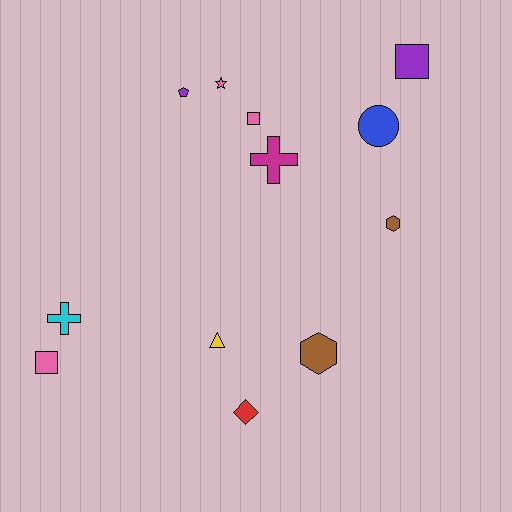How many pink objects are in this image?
There are 3 pink objects.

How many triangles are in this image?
There is 1 triangle.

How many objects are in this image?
There are 12 objects.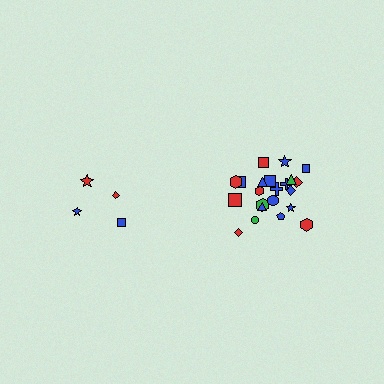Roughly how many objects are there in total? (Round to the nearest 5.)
Roughly 25 objects in total.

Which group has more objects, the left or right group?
The right group.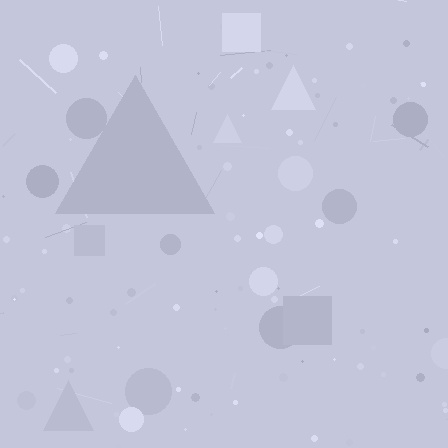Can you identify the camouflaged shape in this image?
The camouflaged shape is a triangle.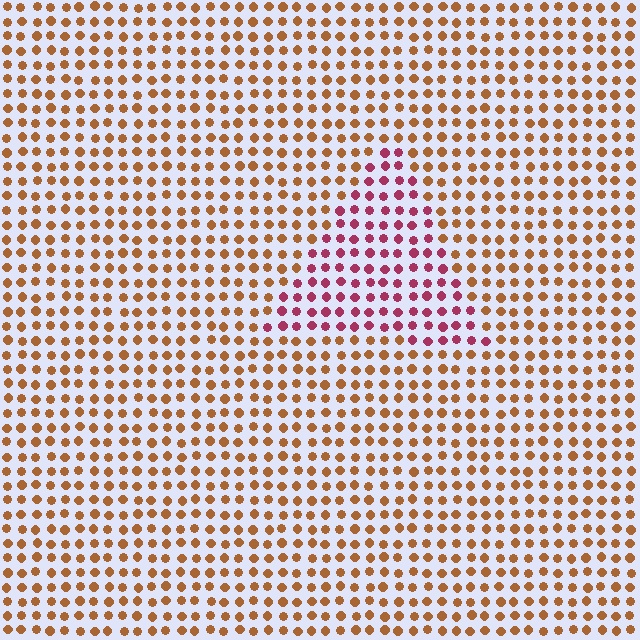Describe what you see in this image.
The image is filled with small brown elements in a uniform arrangement. A triangle-shaped region is visible where the elements are tinted to a slightly different hue, forming a subtle color boundary.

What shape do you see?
I see a triangle.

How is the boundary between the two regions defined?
The boundary is defined purely by a slight shift in hue (about 49 degrees). Spacing, size, and orientation are identical on both sides.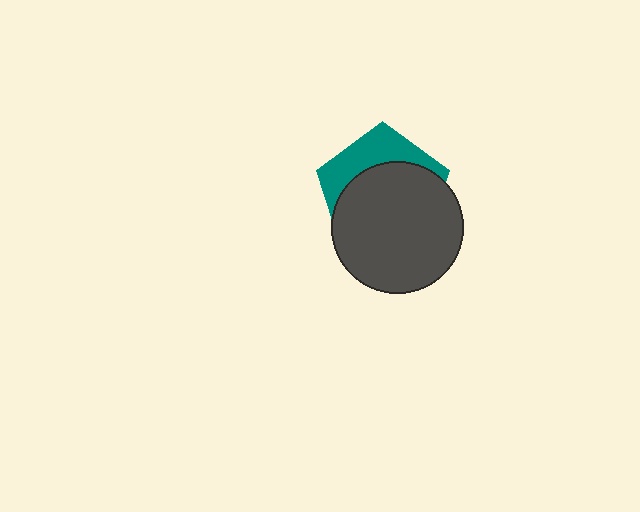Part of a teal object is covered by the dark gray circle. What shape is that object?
It is a pentagon.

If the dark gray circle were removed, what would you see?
You would see the complete teal pentagon.